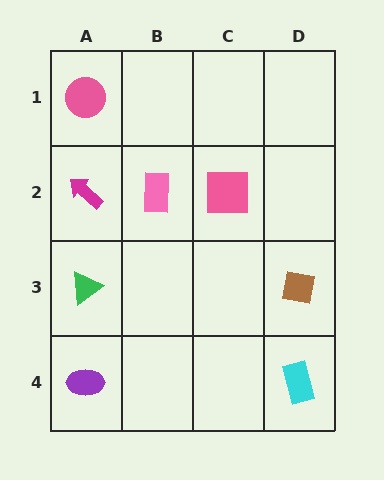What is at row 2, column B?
A pink rectangle.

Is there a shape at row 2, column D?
No, that cell is empty.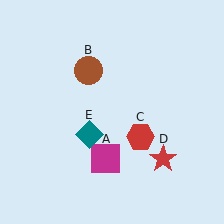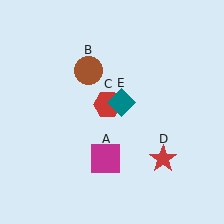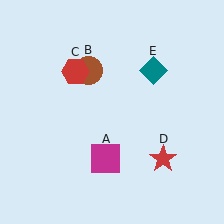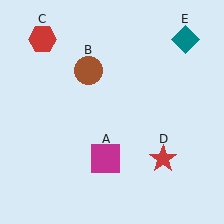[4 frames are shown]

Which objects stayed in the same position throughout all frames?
Magenta square (object A) and brown circle (object B) and red star (object D) remained stationary.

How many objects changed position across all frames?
2 objects changed position: red hexagon (object C), teal diamond (object E).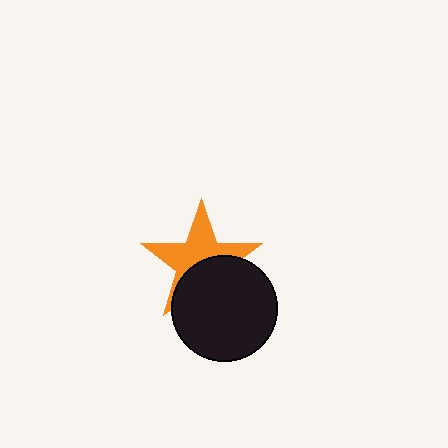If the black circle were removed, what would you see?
You would see the complete orange star.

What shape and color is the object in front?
The object in front is a black circle.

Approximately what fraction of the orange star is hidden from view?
Roughly 44% of the orange star is hidden behind the black circle.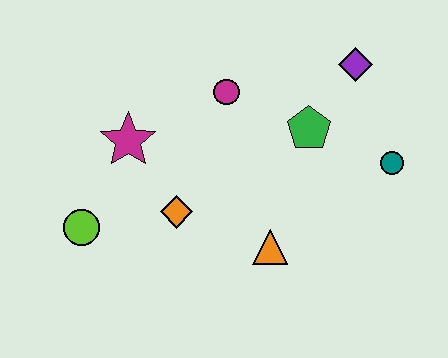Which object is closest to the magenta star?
The orange diamond is closest to the magenta star.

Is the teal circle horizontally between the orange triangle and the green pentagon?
No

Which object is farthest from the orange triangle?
The purple diamond is farthest from the orange triangle.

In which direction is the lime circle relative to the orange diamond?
The lime circle is to the left of the orange diamond.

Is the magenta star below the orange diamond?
No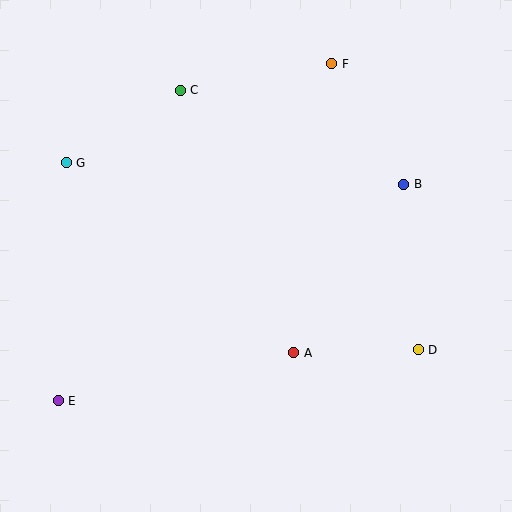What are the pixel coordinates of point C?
Point C is at (180, 90).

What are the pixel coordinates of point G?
Point G is at (66, 163).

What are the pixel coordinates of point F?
Point F is at (332, 64).